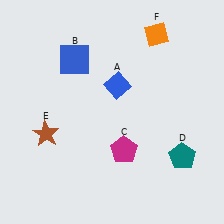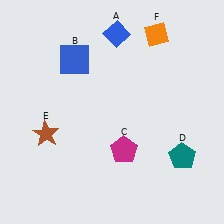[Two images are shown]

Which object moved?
The blue diamond (A) moved up.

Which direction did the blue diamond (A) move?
The blue diamond (A) moved up.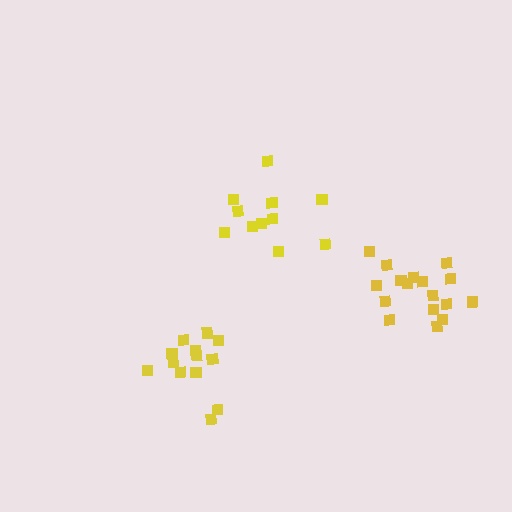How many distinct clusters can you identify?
There are 3 distinct clusters.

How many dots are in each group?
Group 1: 17 dots, Group 2: 14 dots, Group 3: 12 dots (43 total).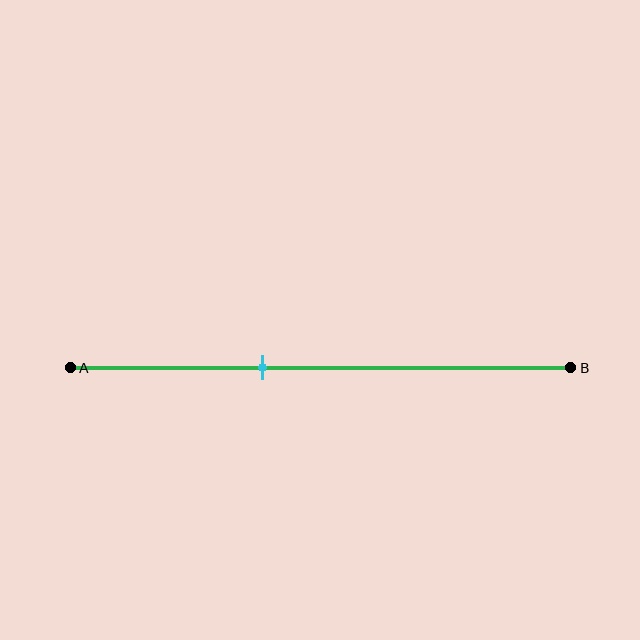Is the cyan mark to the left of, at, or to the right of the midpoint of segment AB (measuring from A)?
The cyan mark is to the left of the midpoint of segment AB.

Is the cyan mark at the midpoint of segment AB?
No, the mark is at about 40% from A, not at the 50% midpoint.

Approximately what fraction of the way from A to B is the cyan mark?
The cyan mark is approximately 40% of the way from A to B.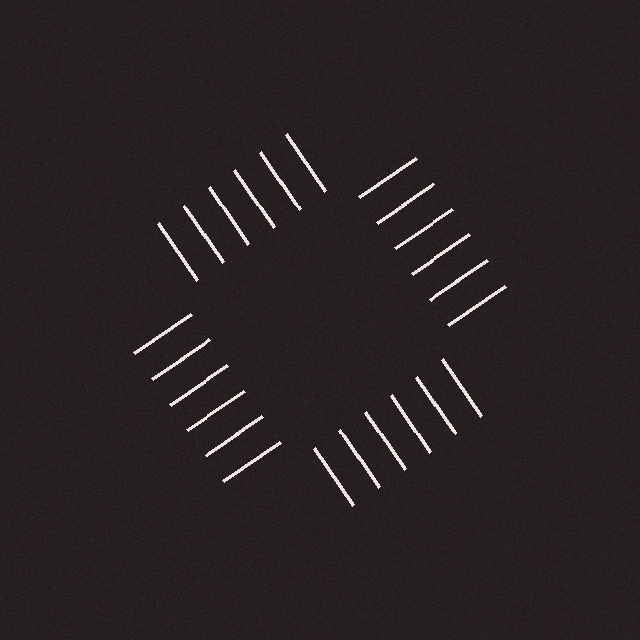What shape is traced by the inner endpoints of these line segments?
An illusory square — the line segments terminate on its edges but no continuous stroke is drawn.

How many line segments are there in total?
24 — 6 along each of the 4 edges.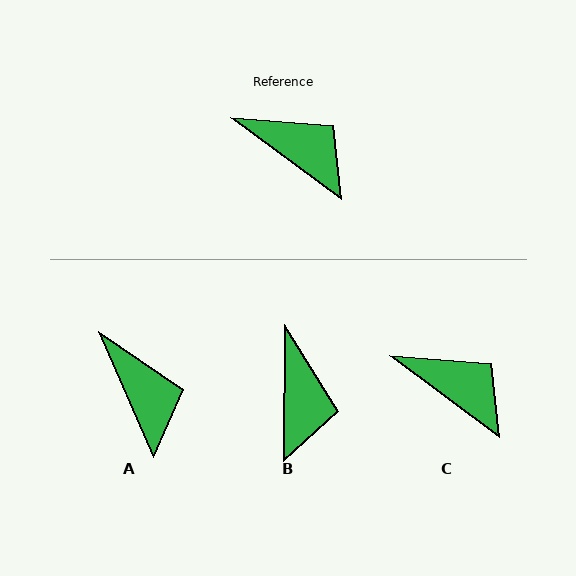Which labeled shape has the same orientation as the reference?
C.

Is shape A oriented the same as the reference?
No, it is off by about 30 degrees.